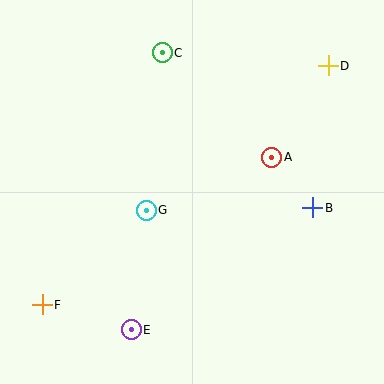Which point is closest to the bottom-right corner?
Point B is closest to the bottom-right corner.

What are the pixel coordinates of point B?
Point B is at (313, 208).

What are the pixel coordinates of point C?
Point C is at (162, 53).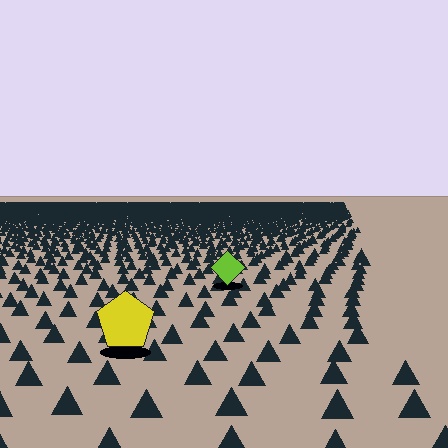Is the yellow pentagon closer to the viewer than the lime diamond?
Yes. The yellow pentagon is closer — you can tell from the texture gradient: the ground texture is coarser near it.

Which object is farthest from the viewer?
The lime diamond is farthest from the viewer. It appears smaller and the ground texture around it is denser.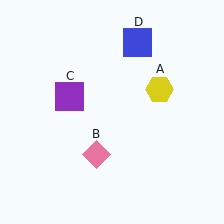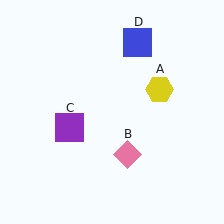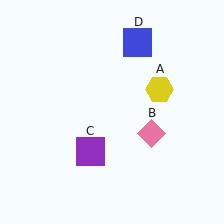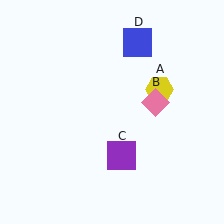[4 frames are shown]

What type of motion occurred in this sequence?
The pink diamond (object B), purple square (object C) rotated counterclockwise around the center of the scene.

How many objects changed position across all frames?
2 objects changed position: pink diamond (object B), purple square (object C).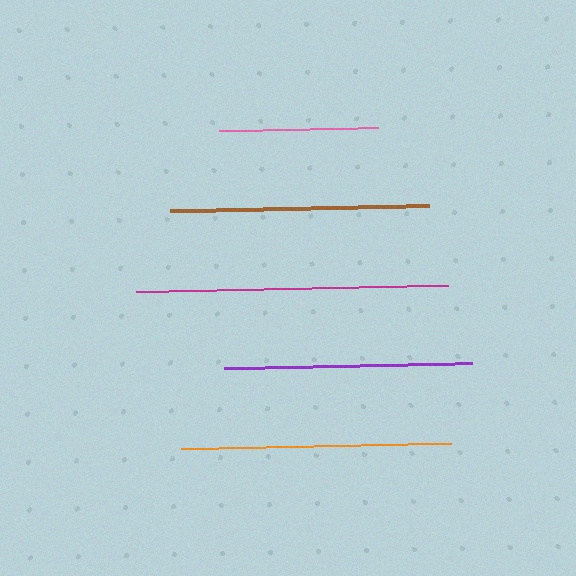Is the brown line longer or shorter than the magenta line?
The magenta line is longer than the brown line.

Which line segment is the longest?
The magenta line is the longest at approximately 312 pixels.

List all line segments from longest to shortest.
From longest to shortest: magenta, orange, brown, purple, pink.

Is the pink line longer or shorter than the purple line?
The purple line is longer than the pink line.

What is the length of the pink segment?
The pink segment is approximately 159 pixels long.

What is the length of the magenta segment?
The magenta segment is approximately 312 pixels long.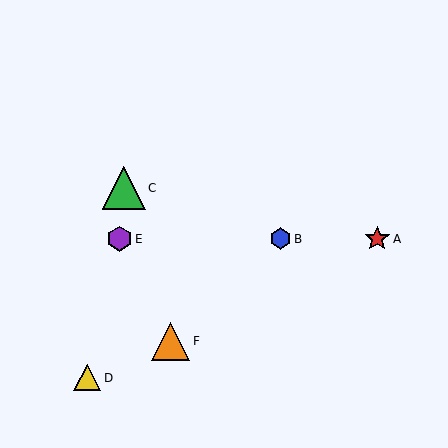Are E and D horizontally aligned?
No, E is at y≈239 and D is at y≈378.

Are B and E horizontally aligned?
Yes, both are at y≈239.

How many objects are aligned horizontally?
3 objects (A, B, E) are aligned horizontally.